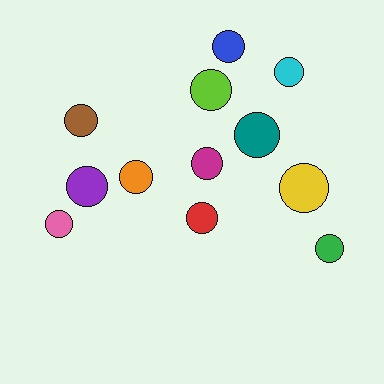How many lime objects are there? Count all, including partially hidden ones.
There is 1 lime object.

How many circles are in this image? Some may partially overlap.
There are 12 circles.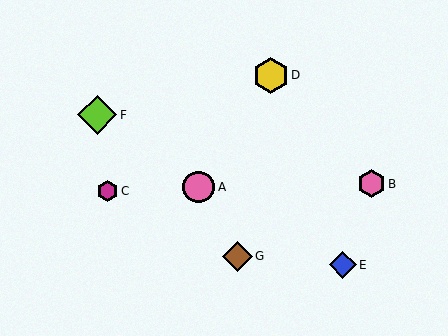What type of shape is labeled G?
Shape G is a brown diamond.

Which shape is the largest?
The lime diamond (labeled F) is the largest.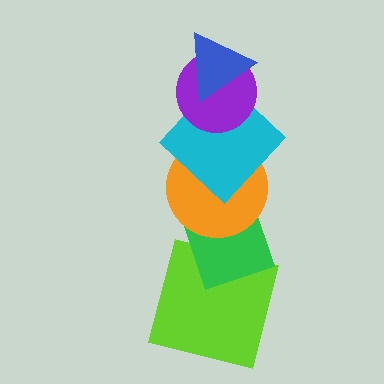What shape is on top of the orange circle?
The cyan diamond is on top of the orange circle.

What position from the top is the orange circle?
The orange circle is 4th from the top.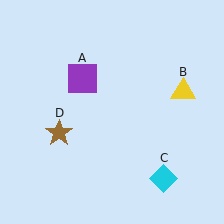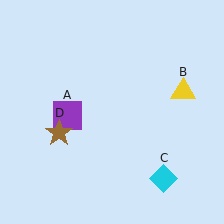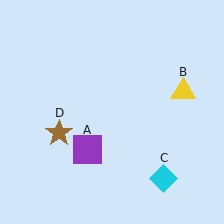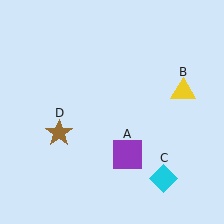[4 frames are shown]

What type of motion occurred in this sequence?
The purple square (object A) rotated counterclockwise around the center of the scene.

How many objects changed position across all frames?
1 object changed position: purple square (object A).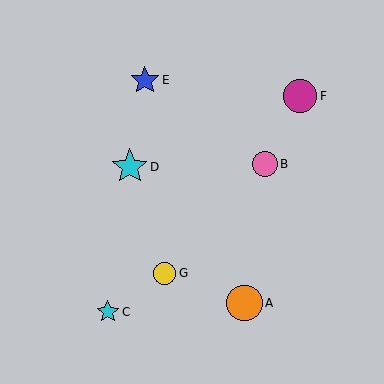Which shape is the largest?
The cyan star (labeled D) is the largest.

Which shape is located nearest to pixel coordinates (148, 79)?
The blue star (labeled E) at (145, 80) is nearest to that location.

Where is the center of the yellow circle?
The center of the yellow circle is at (165, 273).